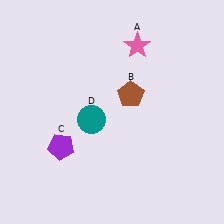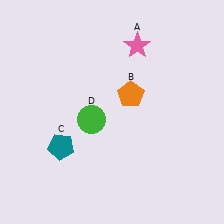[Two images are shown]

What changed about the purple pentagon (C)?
In Image 1, C is purple. In Image 2, it changed to teal.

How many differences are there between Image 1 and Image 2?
There are 3 differences between the two images.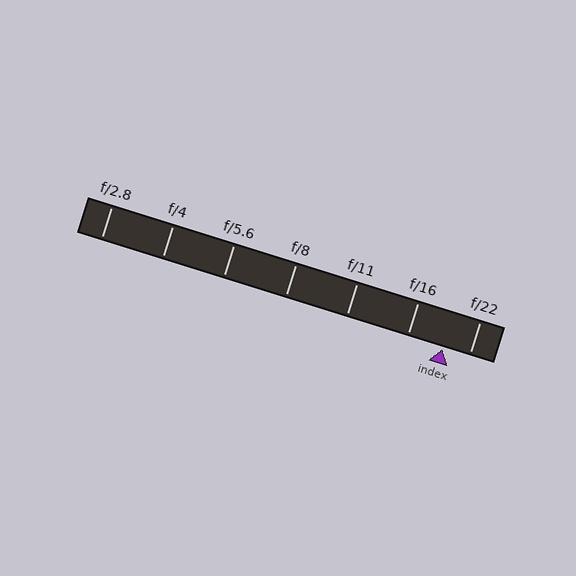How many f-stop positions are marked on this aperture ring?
There are 7 f-stop positions marked.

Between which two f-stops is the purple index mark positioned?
The index mark is between f/16 and f/22.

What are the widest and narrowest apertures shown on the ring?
The widest aperture shown is f/2.8 and the narrowest is f/22.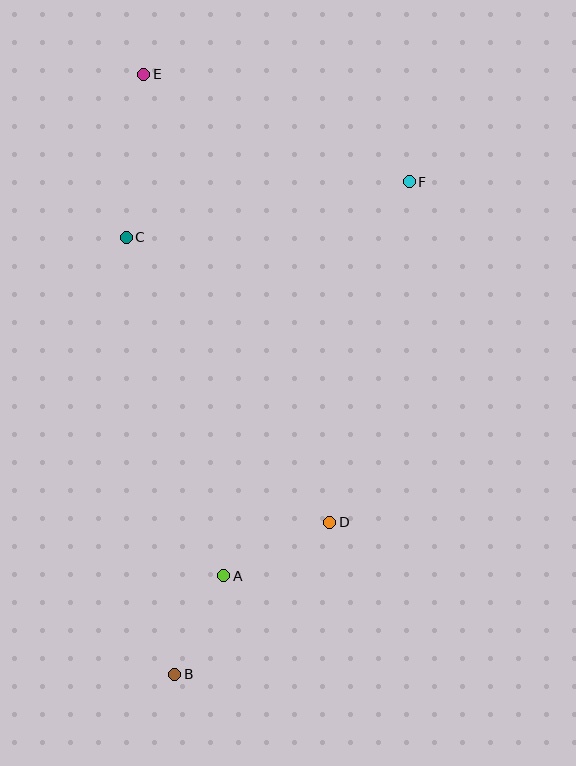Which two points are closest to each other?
Points A and B are closest to each other.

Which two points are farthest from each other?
Points B and E are farthest from each other.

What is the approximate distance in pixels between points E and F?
The distance between E and F is approximately 286 pixels.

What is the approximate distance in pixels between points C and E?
The distance between C and E is approximately 164 pixels.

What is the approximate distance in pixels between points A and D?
The distance between A and D is approximately 119 pixels.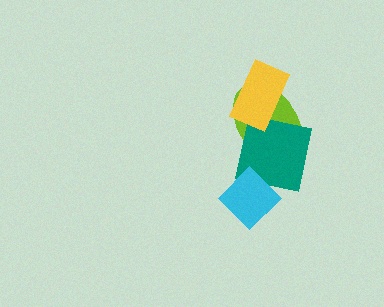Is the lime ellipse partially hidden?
Yes, it is partially covered by another shape.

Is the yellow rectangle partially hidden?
No, no other shape covers it.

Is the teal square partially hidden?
Yes, it is partially covered by another shape.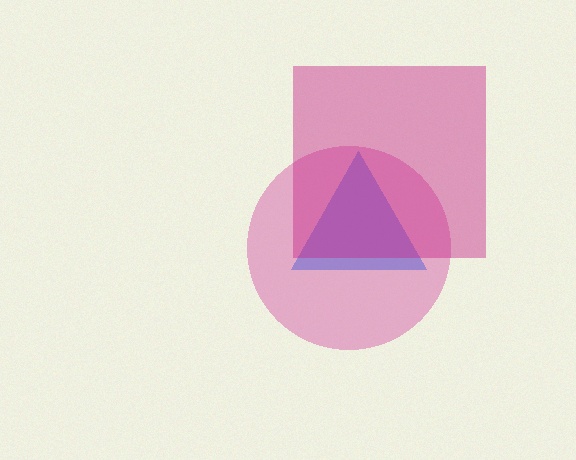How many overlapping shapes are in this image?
There are 3 overlapping shapes in the image.